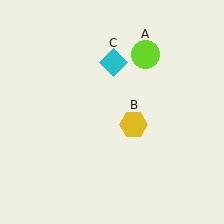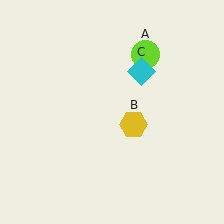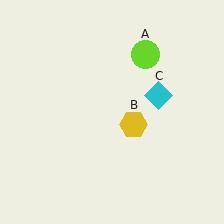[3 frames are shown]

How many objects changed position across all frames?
1 object changed position: cyan diamond (object C).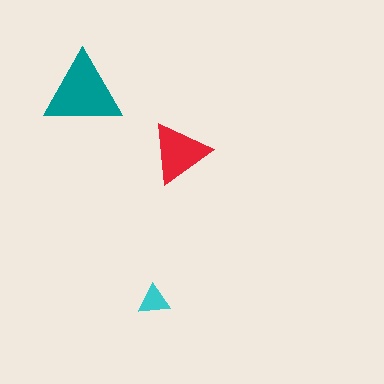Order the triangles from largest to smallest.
the teal one, the red one, the cyan one.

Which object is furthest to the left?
The teal triangle is leftmost.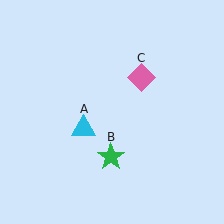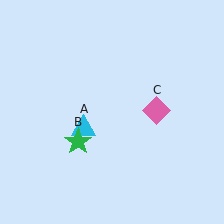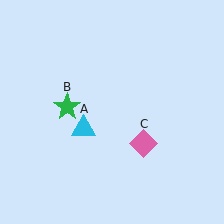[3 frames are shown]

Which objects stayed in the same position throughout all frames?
Cyan triangle (object A) remained stationary.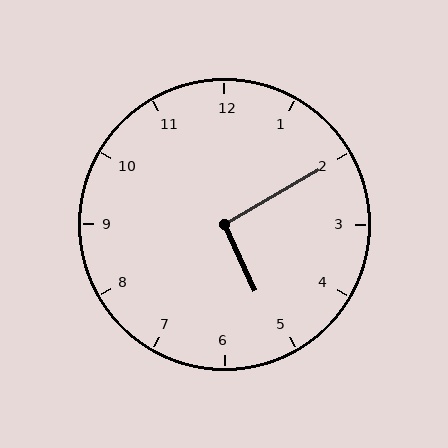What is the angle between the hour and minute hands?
Approximately 95 degrees.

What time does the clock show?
5:10.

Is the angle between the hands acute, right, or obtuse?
It is right.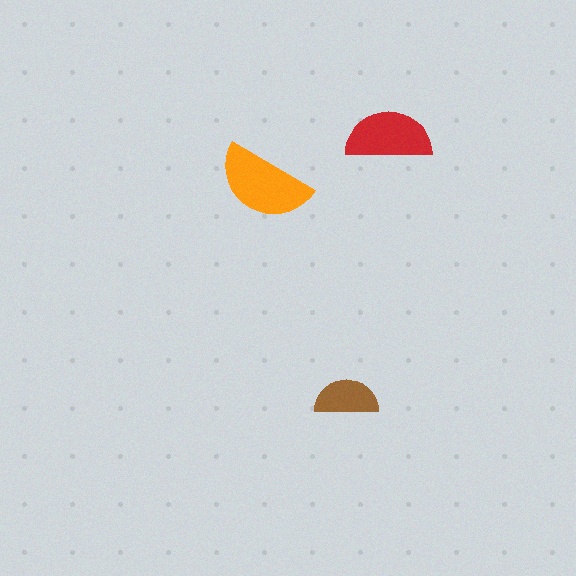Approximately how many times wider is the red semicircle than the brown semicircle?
About 1.5 times wider.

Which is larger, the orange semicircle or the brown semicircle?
The orange one.